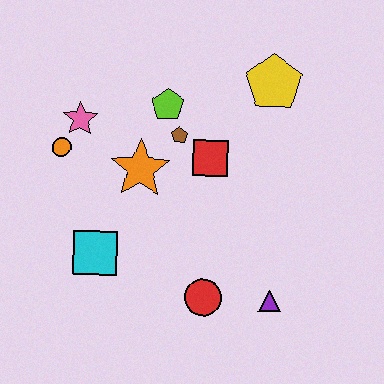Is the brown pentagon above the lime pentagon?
No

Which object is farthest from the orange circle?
The purple triangle is farthest from the orange circle.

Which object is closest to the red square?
The brown pentagon is closest to the red square.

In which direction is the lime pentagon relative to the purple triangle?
The lime pentagon is above the purple triangle.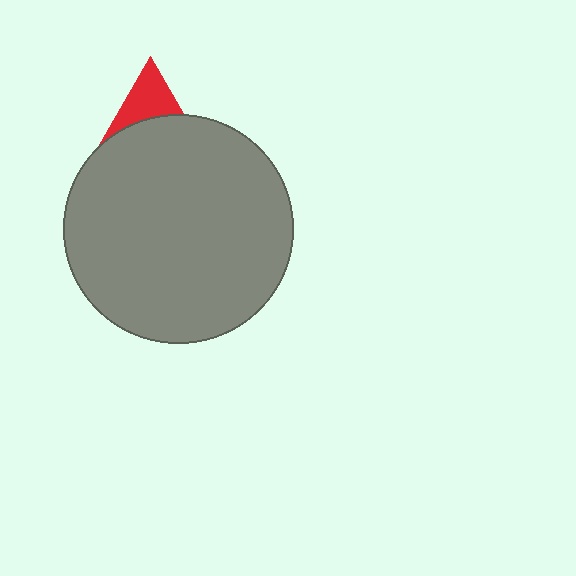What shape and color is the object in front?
The object in front is a gray circle.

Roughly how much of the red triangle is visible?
A small part of it is visible (roughly 45%).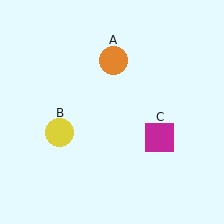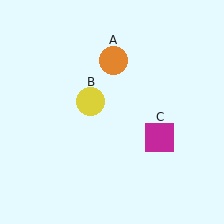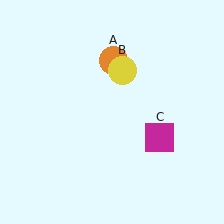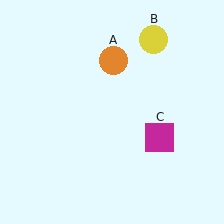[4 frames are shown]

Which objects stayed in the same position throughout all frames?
Orange circle (object A) and magenta square (object C) remained stationary.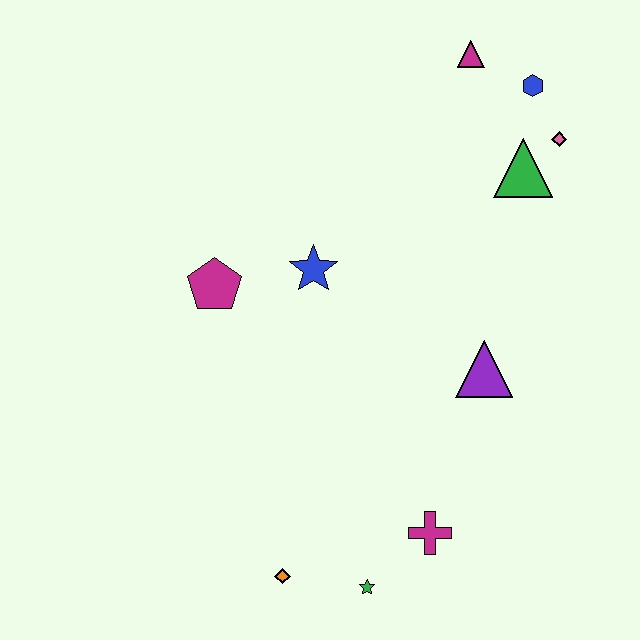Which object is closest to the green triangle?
The pink diamond is closest to the green triangle.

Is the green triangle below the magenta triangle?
Yes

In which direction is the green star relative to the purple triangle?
The green star is below the purple triangle.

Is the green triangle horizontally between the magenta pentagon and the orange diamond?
No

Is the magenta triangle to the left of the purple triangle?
Yes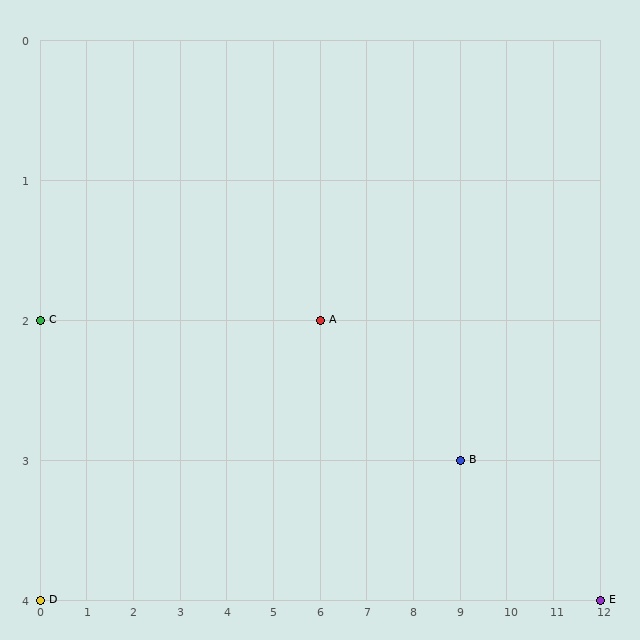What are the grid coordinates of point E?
Point E is at grid coordinates (12, 4).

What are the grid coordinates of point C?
Point C is at grid coordinates (0, 2).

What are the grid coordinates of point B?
Point B is at grid coordinates (9, 3).